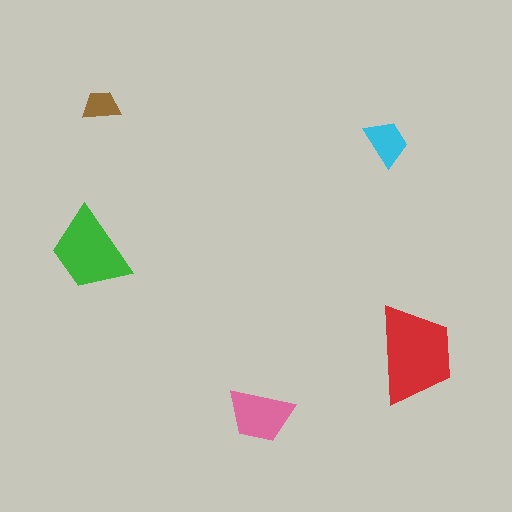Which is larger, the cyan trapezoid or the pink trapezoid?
The pink one.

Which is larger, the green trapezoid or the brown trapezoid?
The green one.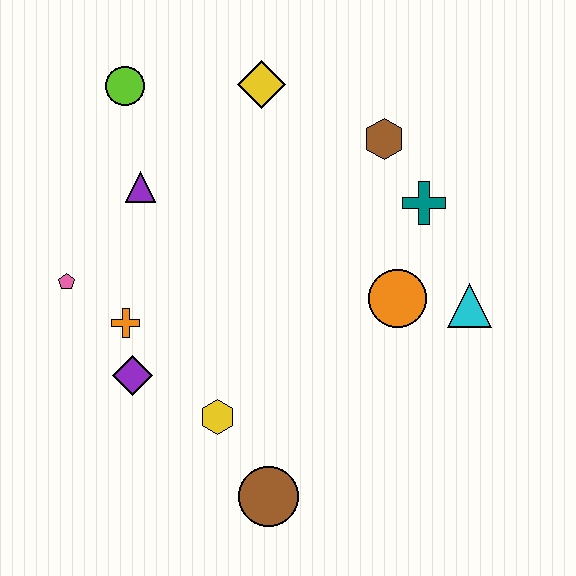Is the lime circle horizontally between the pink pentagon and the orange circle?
Yes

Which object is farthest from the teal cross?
The pink pentagon is farthest from the teal cross.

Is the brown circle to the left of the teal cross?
Yes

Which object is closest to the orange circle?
The cyan triangle is closest to the orange circle.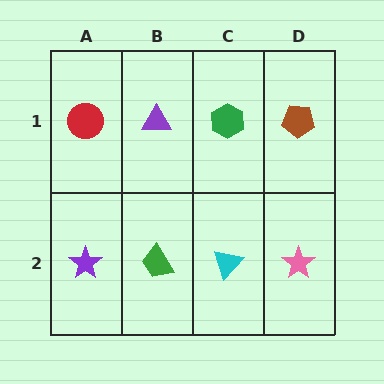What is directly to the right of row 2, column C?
A pink star.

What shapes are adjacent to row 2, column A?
A red circle (row 1, column A), a green trapezoid (row 2, column B).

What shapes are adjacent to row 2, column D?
A brown pentagon (row 1, column D), a cyan triangle (row 2, column C).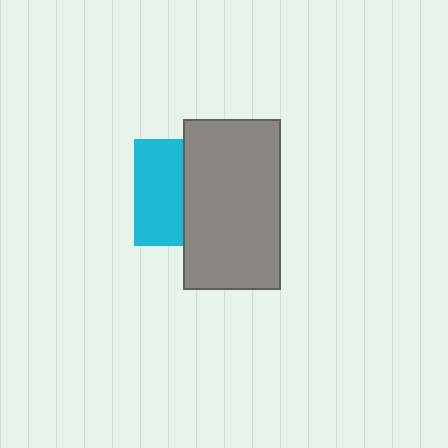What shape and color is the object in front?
The object in front is a gray rectangle.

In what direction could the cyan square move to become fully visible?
The cyan square could move left. That would shift it out from behind the gray rectangle entirely.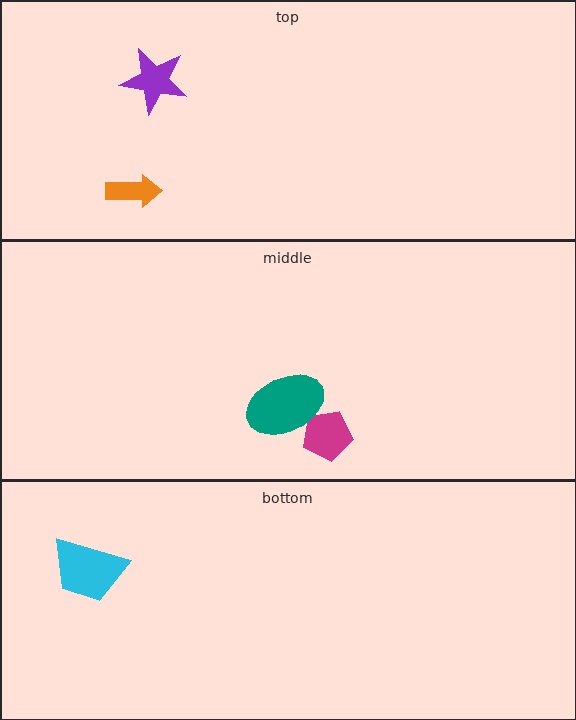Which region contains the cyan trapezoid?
The bottom region.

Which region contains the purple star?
The top region.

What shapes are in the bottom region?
The cyan trapezoid.